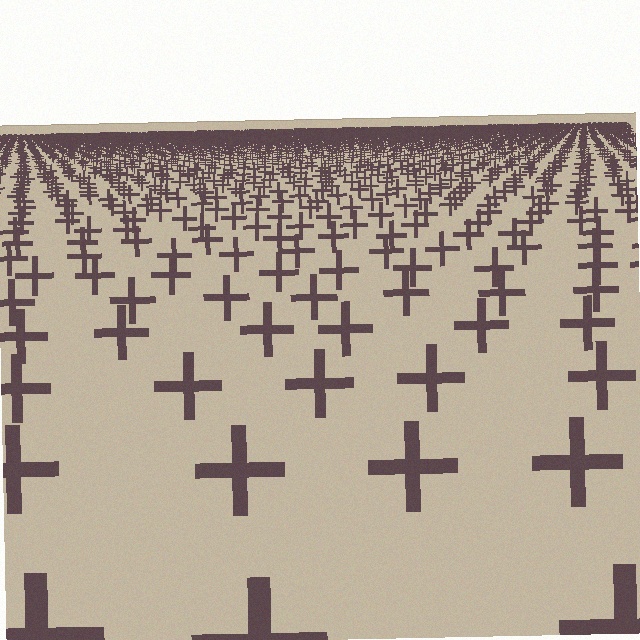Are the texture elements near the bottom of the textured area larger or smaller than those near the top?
Larger. Near the bottom, elements are closer to the viewer and appear at a bigger on-screen size.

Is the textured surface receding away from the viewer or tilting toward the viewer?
The surface is receding away from the viewer. Texture elements get smaller and denser toward the top.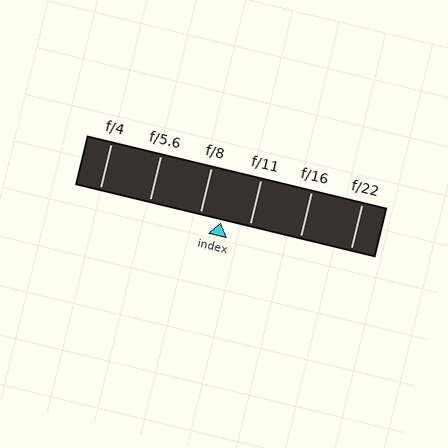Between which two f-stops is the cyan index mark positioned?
The index mark is between f/8 and f/11.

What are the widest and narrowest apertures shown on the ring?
The widest aperture shown is f/4 and the narrowest is f/22.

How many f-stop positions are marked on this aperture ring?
There are 6 f-stop positions marked.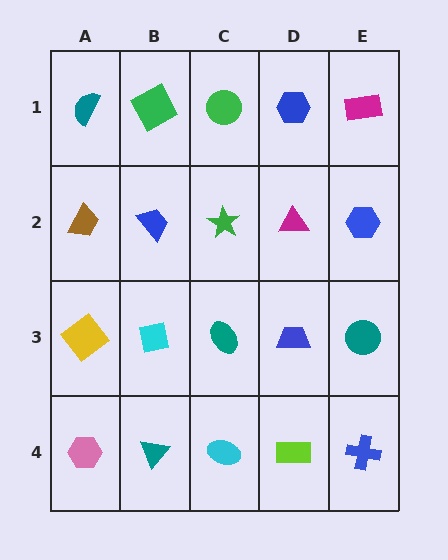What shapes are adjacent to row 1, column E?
A blue hexagon (row 2, column E), a blue hexagon (row 1, column D).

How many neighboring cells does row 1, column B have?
3.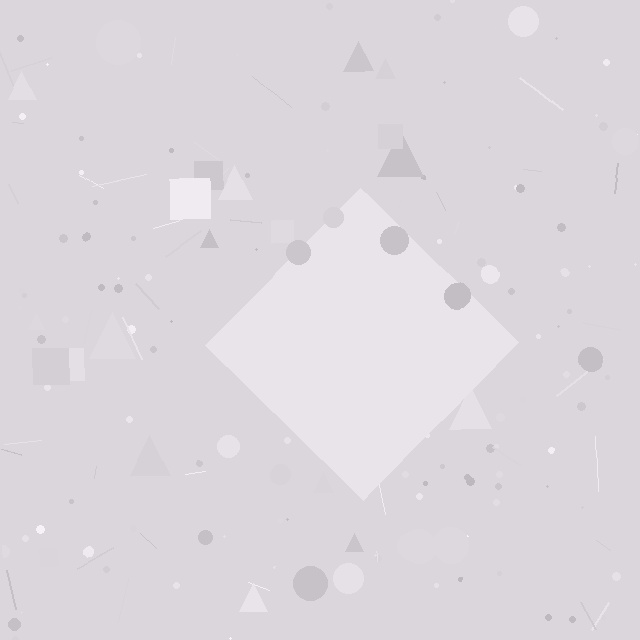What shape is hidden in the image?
A diamond is hidden in the image.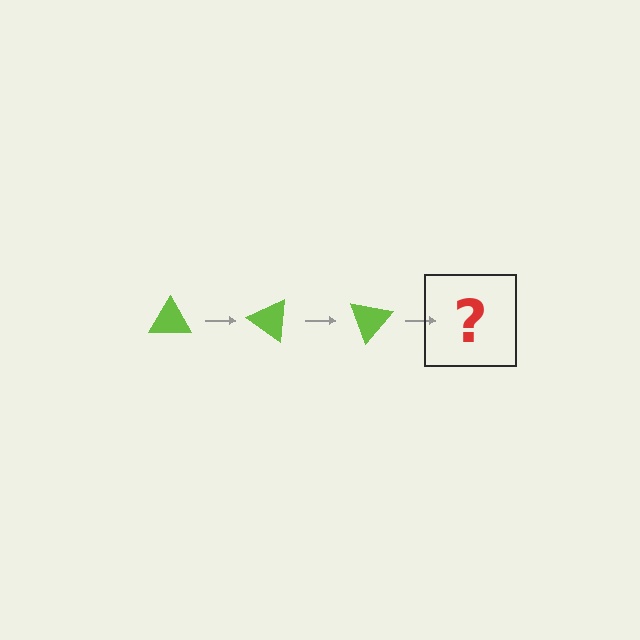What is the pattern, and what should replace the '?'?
The pattern is that the triangle rotates 35 degrees each step. The '?' should be a lime triangle rotated 105 degrees.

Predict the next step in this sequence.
The next step is a lime triangle rotated 105 degrees.